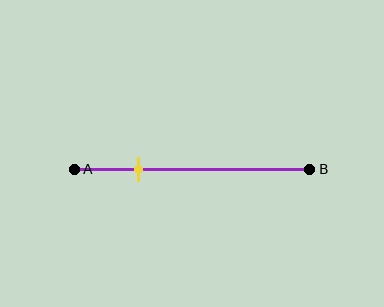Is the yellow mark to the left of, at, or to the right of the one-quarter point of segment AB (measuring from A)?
The yellow mark is approximately at the one-quarter point of segment AB.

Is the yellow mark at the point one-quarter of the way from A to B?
Yes, the mark is approximately at the one-quarter point.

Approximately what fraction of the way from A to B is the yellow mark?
The yellow mark is approximately 25% of the way from A to B.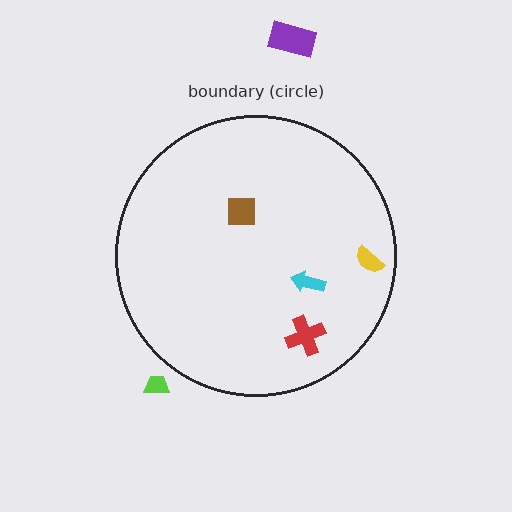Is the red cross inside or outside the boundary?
Inside.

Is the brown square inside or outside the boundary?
Inside.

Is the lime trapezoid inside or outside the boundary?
Outside.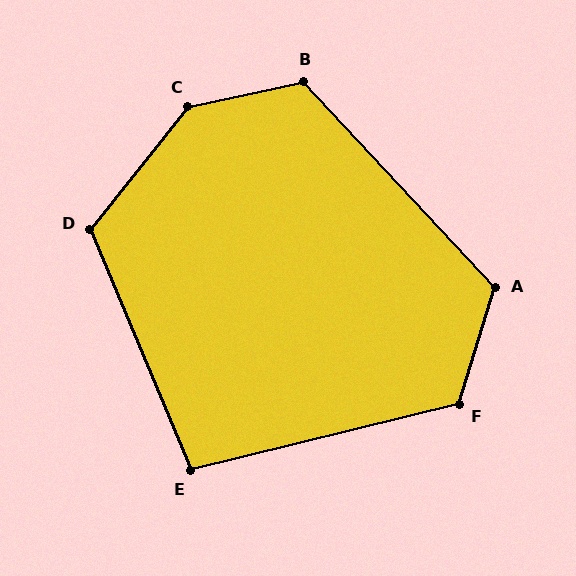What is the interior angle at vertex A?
Approximately 120 degrees (obtuse).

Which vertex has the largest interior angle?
C, at approximately 141 degrees.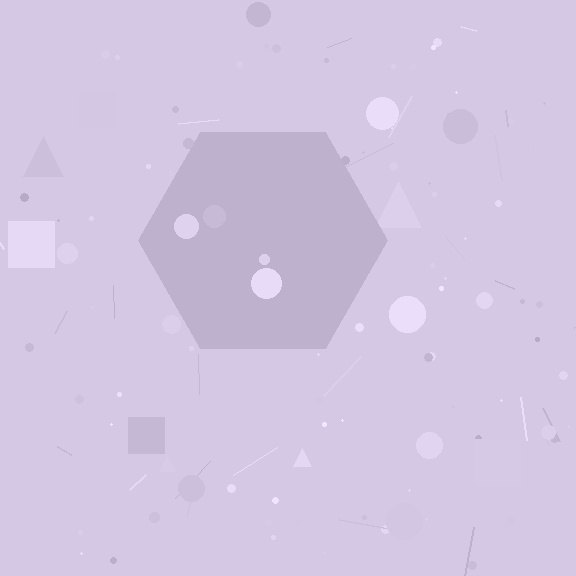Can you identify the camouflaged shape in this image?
The camouflaged shape is a hexagon.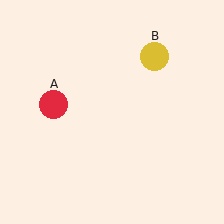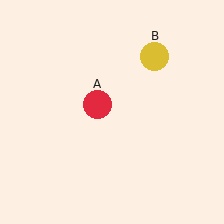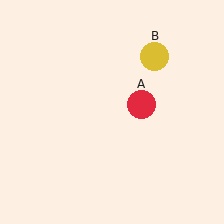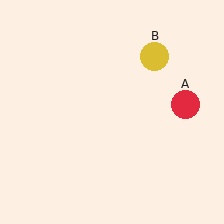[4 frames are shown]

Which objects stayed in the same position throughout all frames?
Yellow circle (object B) remained stationary.